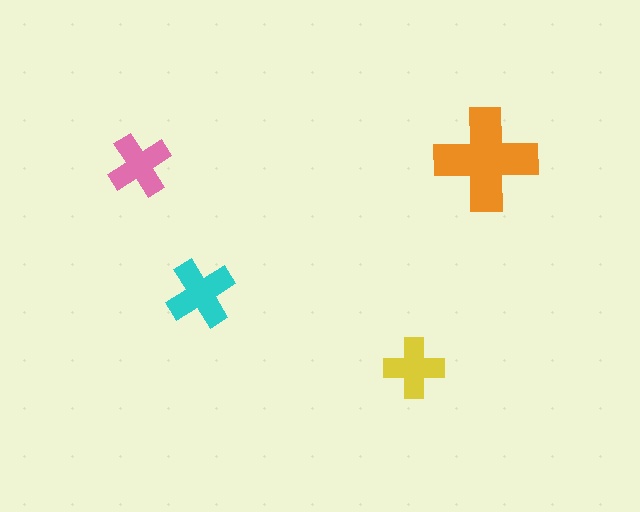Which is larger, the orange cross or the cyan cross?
The orange one.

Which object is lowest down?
The yellow cross is bottommost.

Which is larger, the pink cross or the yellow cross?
The pink one.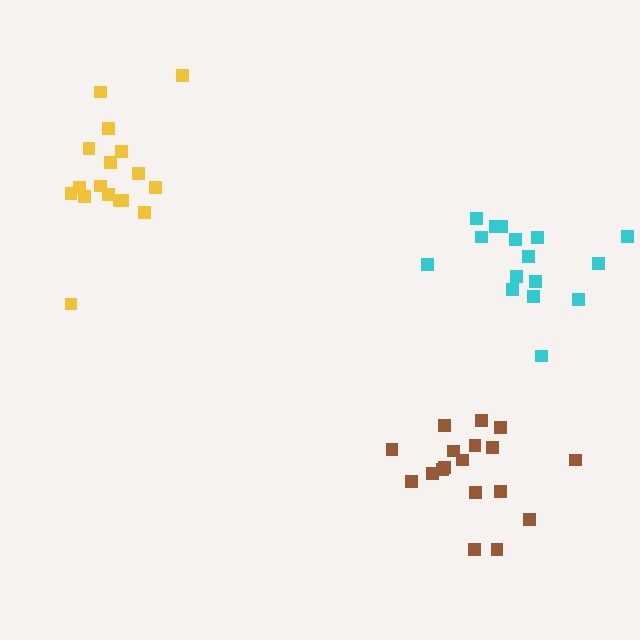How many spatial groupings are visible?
There are 3 spatial groupings.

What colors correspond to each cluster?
The clusters are colored: cyan, brown, yellow.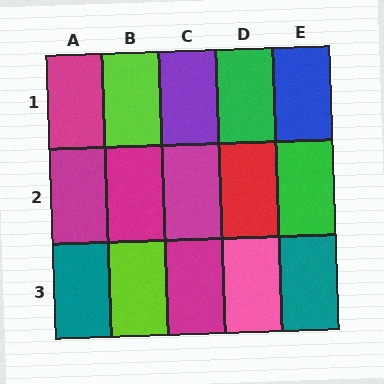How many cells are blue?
1 cell is blue.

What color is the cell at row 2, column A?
Magenta.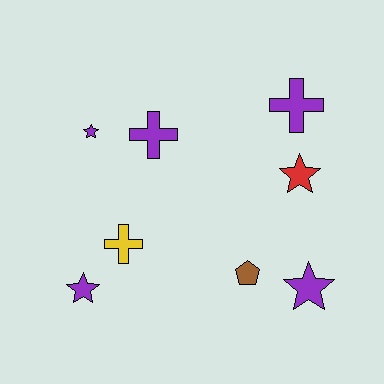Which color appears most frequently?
Purple, with 5 objects.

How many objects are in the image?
There are 8 objects.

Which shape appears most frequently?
Star, with 4 objects.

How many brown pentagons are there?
There is 1 brown pentagon.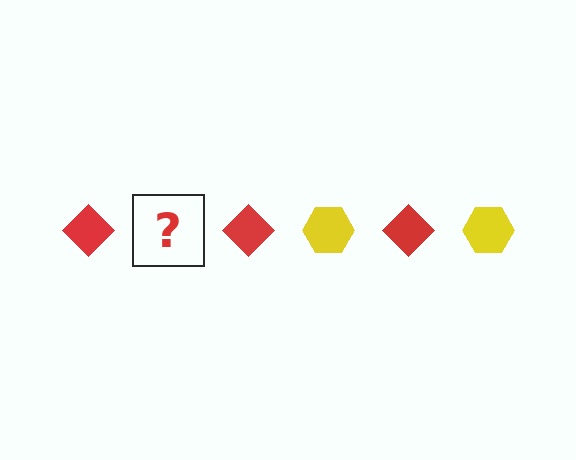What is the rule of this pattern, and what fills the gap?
The rule is that the pattern alternates between red diamond and yellow hexagon. The gap should be filled with a yellow hexagon.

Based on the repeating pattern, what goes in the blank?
The blank should be a yellow hexagon.